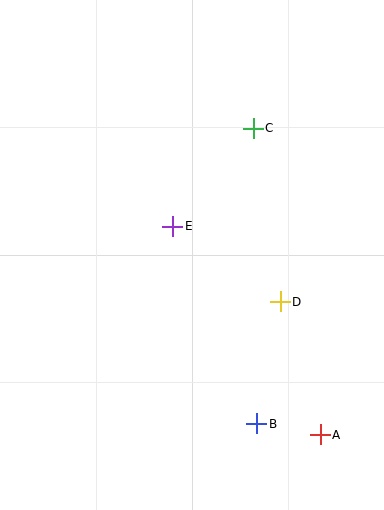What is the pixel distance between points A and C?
The distance between A and C is 314 pixels.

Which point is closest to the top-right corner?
Point C is closest to the top-right corner.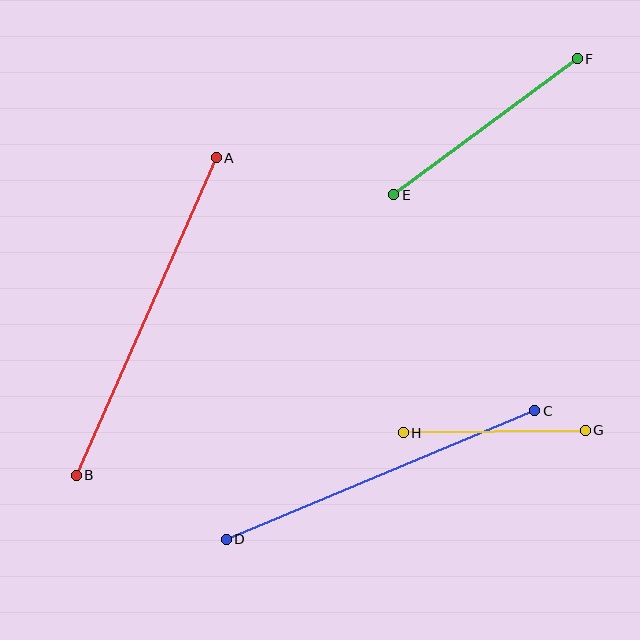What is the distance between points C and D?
The distance is approximately 334 pixels.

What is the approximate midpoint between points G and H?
The midpoint is at approximately (494, 432) pixels.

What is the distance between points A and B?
The distance is approximately 347 pixels.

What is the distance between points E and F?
The distance is approximately 228 pixels.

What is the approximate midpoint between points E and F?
The midpoint is at approximately (486, 127) pixels.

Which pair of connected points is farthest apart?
Points A and B are farthest apart.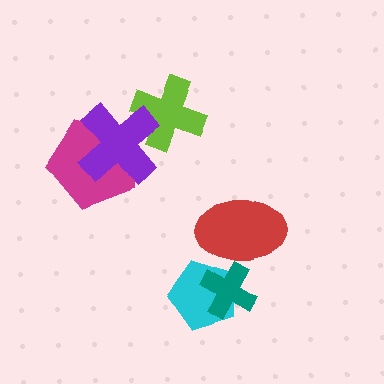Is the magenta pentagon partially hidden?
Yes, it is partially covered by another shape.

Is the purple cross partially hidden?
No, no other shape covers it.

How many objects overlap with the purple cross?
2 objects overlap with the purple cross.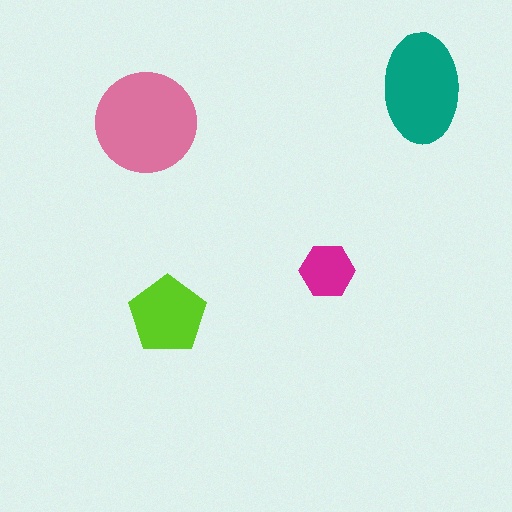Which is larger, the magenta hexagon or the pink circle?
The pink circle.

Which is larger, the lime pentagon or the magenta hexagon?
The lime pentagon.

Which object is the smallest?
The magenta hexagon.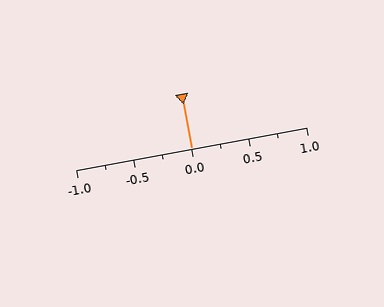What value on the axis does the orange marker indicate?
The marker indicates approximately 0.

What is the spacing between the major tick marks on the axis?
The major ticks are spaced 0.5 apart.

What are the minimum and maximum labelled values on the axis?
The axis runs from -1.0 to 1.0.